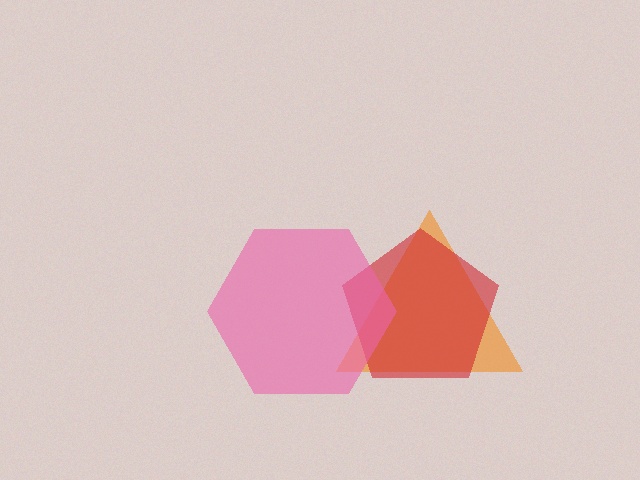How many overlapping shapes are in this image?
There are 3 overlapping shapes in the image.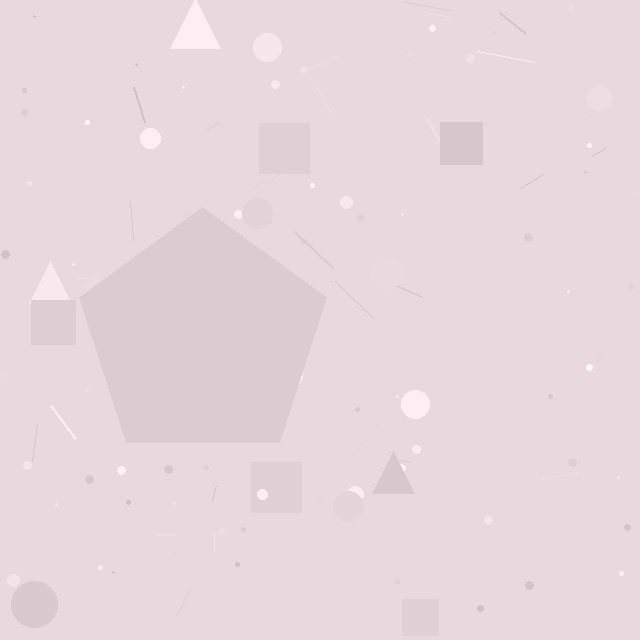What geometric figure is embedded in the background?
A pentagon is embedded in the background.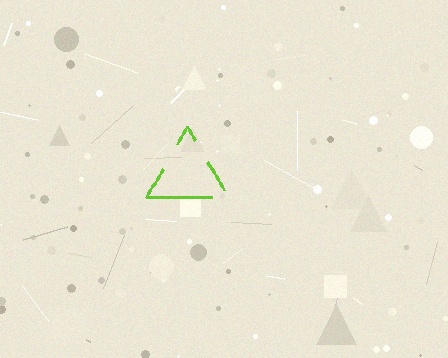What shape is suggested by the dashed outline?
The dashed outline suggests a triangle.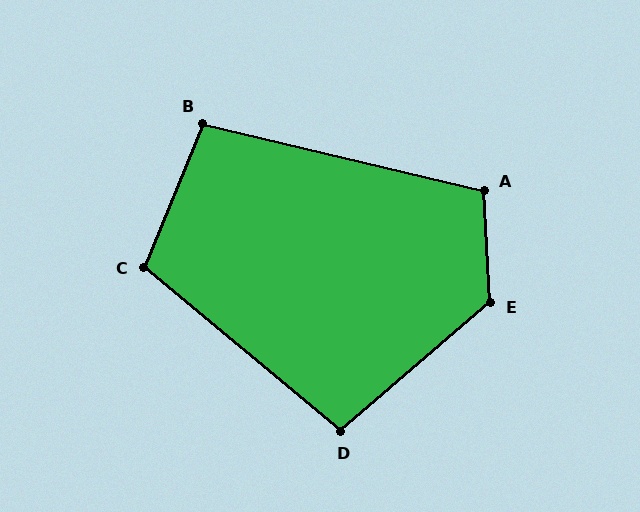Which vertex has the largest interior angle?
E, at approximately 127 degrees.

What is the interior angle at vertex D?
Approximately 100 degrees (obtuse).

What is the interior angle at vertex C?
Approximately 107 degrees (obtuse).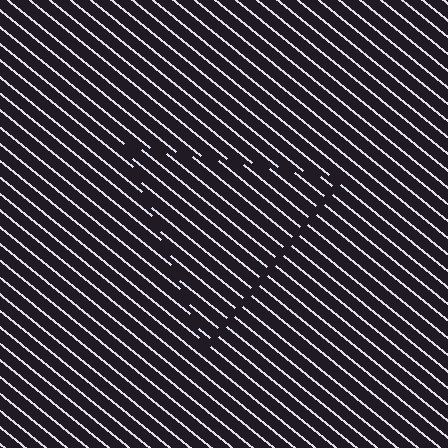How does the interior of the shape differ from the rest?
The interior of the shape contains the same grating, shifted by half a period — the contour is defined by the phase discontinuity where line-ends from the inner and outer gratings abut.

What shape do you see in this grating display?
An illusory triangle. The interior of the shape contains the same grating, shifted by half a period — the contour is defined by the phase discontinuity where line-ends from the inner and outer gratings abut.